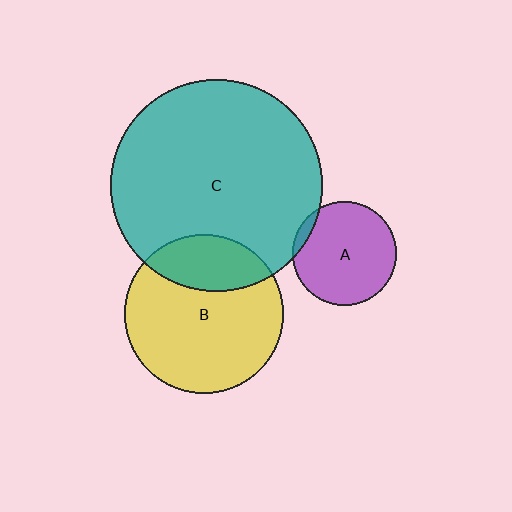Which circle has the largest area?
Circle C (teal).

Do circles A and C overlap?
Yes.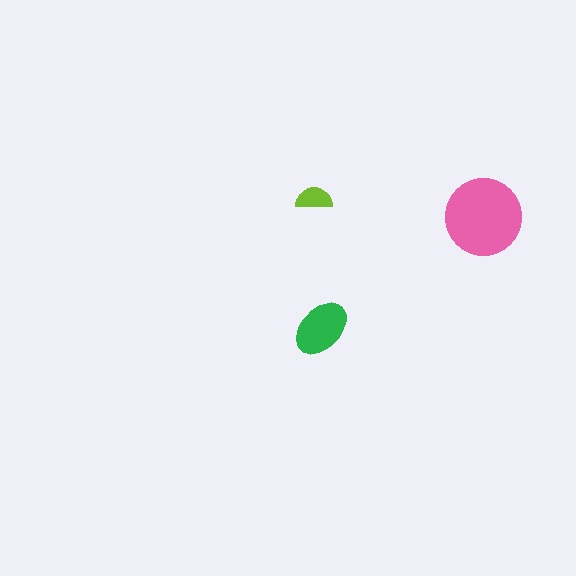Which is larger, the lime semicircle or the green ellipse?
The green ellipse.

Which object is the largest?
The pink circle.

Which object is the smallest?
The lime semicircle.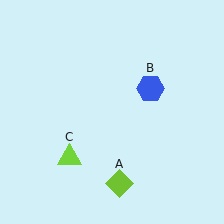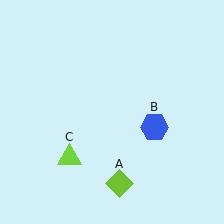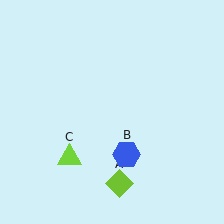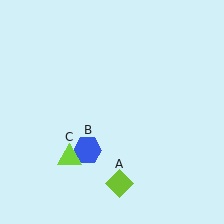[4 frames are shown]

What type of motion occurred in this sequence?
The blue hexagon (object B) rotated clockwise around the center of the scene.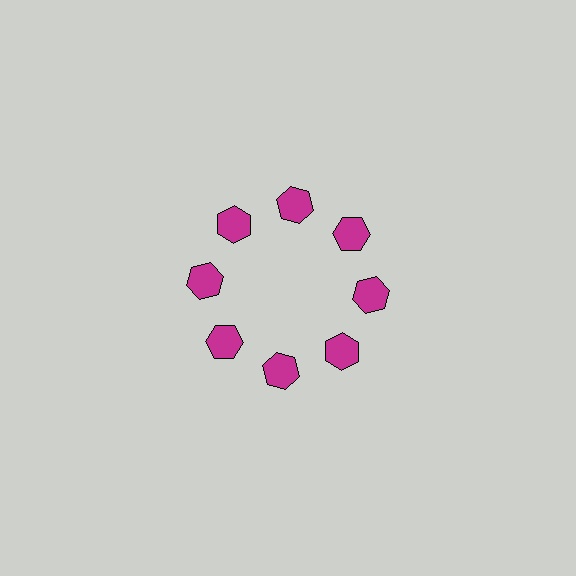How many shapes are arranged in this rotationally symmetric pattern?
There are 8 shapes, arranged in 8 groups of 1.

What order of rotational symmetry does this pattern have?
This pattern has 8-fold rotational symmetry.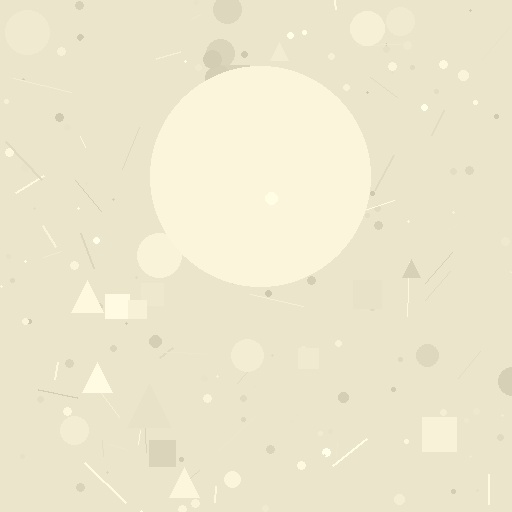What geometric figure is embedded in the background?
A circle is embedded in the background.